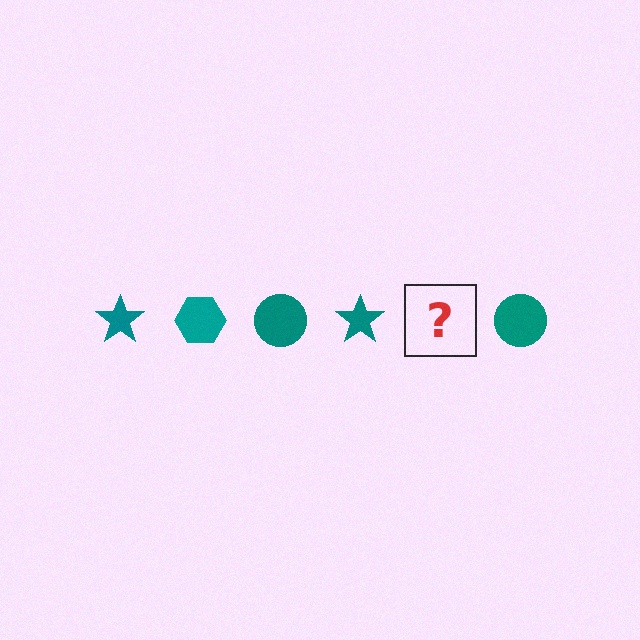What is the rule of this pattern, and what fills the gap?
The rule is that the pattern cycles through star, hexagon, circle shapes in teal. The gap should be filled with a teal hexagon.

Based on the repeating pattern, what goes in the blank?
The blank should be a teal hexagon.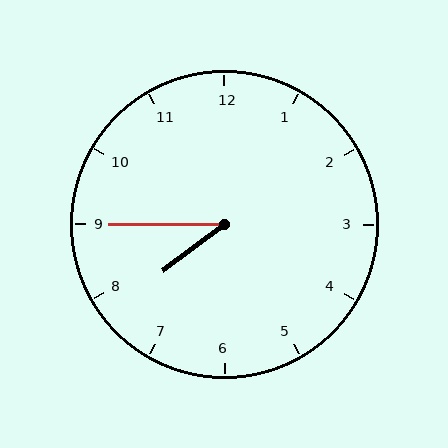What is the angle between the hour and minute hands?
Approximately 38 degrees.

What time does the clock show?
7:45.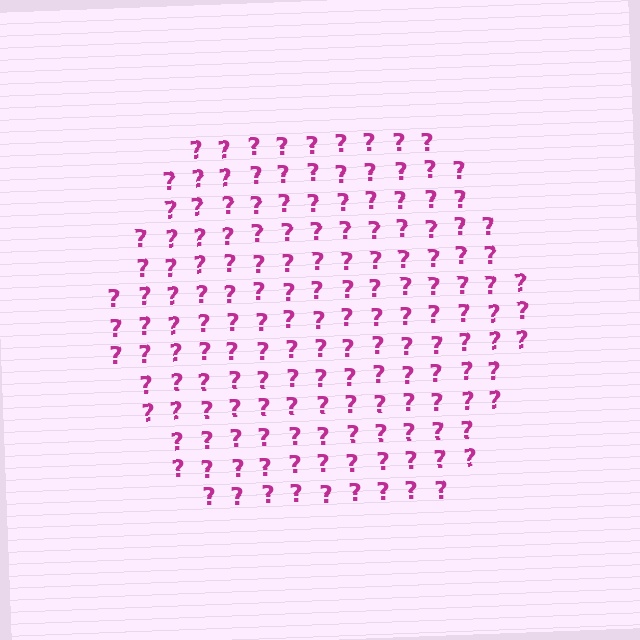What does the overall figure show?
The overall figure shows a hexagon.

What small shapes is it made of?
It is made of small question marks.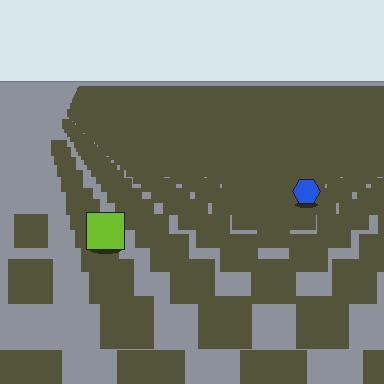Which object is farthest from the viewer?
The blue hexagon is farthest from the viewer. It appears smaller and the ground texture around it is denser.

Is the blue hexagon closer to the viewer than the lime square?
No. The lime square is closer — you can tell from the texture gradient: the ground texture is coarser near it.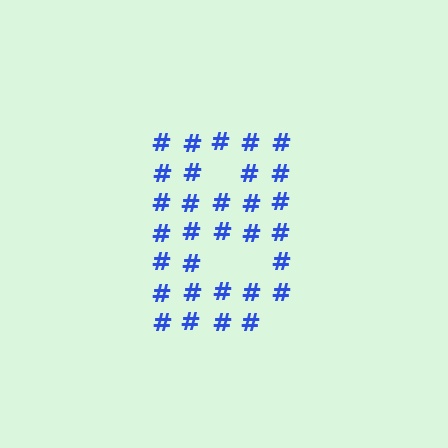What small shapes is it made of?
It is made of small hash symbols.